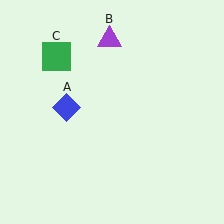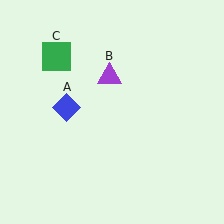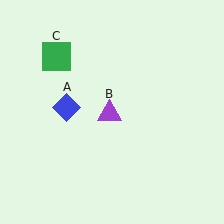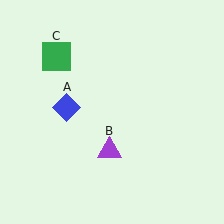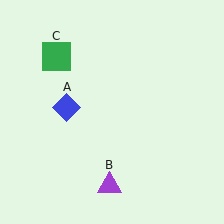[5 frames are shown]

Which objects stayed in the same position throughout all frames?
Blue diamond (object A) and green square (object C) remained stationary.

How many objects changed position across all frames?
1 object changed position: purple triangle (object B).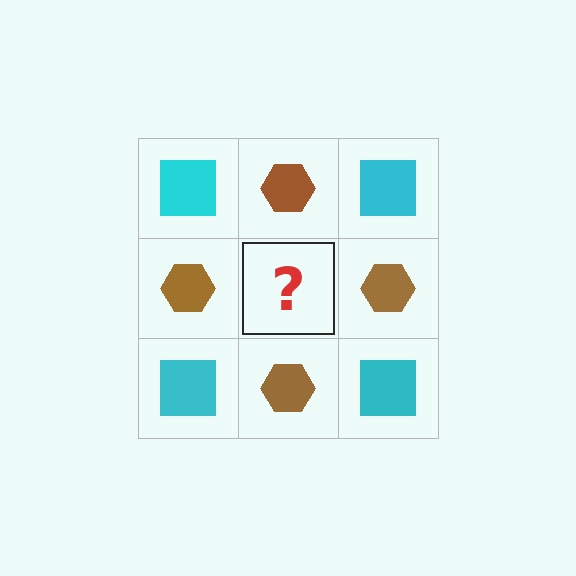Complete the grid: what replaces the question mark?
The question mark should be replaced with a cyan square.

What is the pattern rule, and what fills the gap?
The rule is that it alternates cyan square and brown hexagon in a checkerboard pattern. The gap should be filled with a cyan square.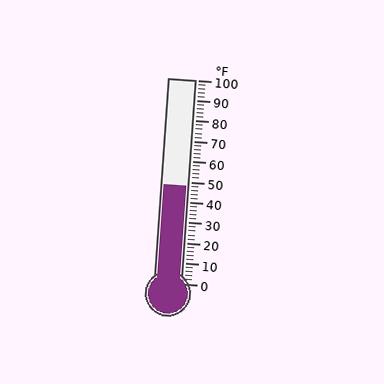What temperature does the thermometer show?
The thermometer shows approximately 48°F.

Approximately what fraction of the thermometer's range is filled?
The thermometer is filled to approximately 50% of its range.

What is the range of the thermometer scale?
The thermometer scale ranges from 0°F to 100°F.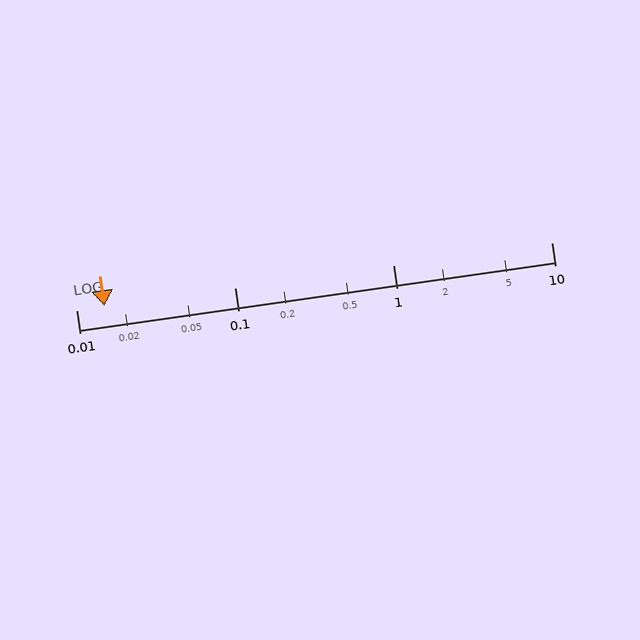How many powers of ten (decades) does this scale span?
The scale spans 3 decades, from 0.01 to 10.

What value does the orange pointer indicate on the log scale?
The pointer indicates approximately 0.015.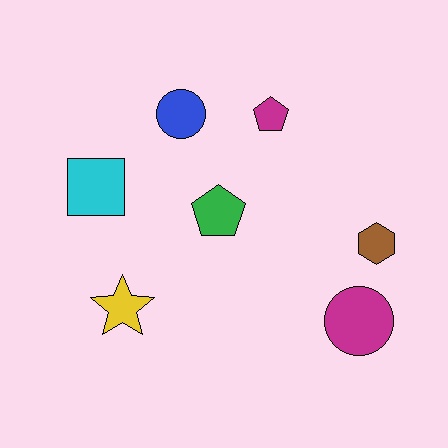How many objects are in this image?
There are 7 objects.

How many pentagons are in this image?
There are 2 pentagons.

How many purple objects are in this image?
There are no purple objects.